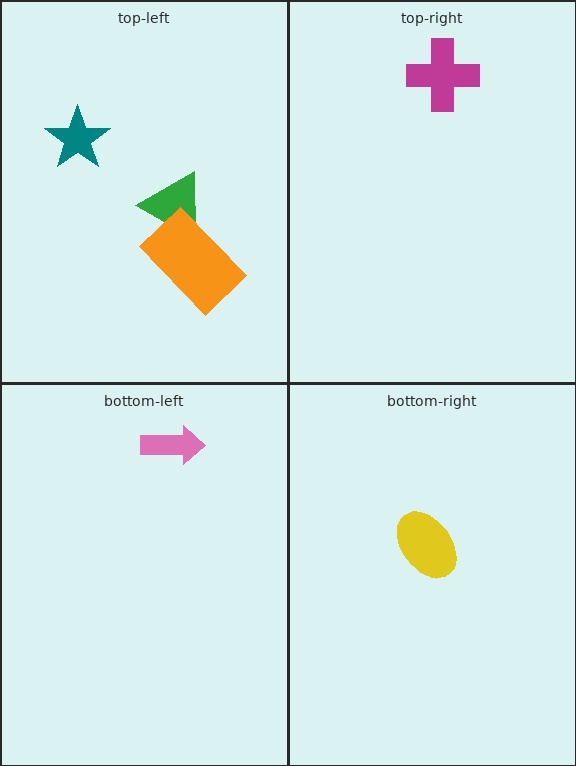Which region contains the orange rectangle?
The top-left region.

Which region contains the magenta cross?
The top-right region.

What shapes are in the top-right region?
The magenta cross.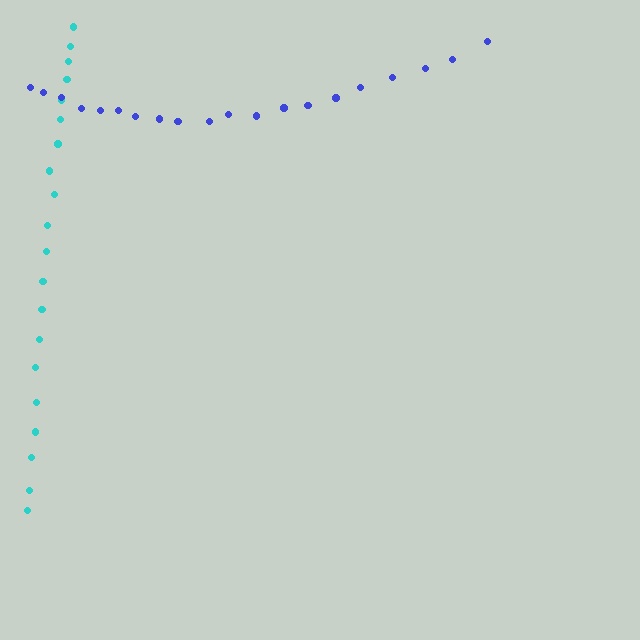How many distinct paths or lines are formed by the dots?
There are 2 distinct paths.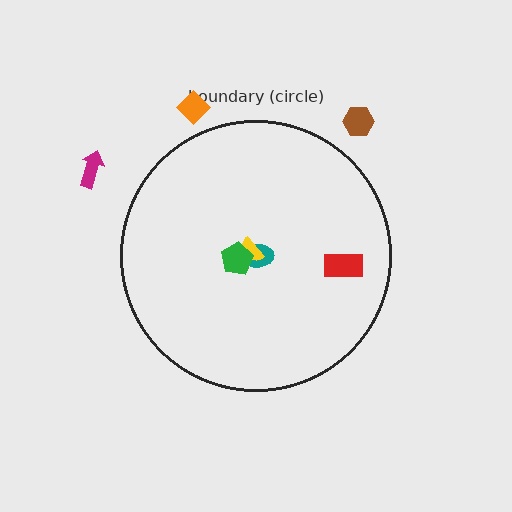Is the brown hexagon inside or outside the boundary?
Outside.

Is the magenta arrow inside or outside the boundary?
Outside.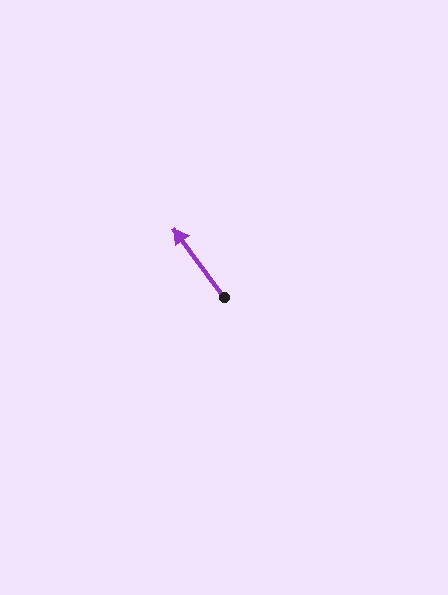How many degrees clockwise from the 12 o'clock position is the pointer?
Approximately 324 degrees.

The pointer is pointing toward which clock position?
Roughly 11 o'clock.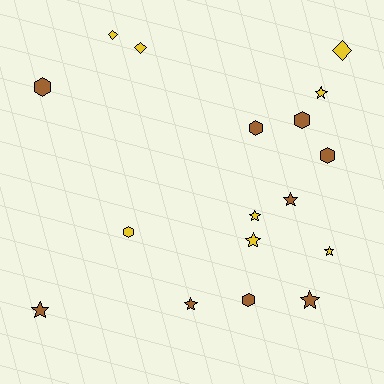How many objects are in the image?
There are 17 objects.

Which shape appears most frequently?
Star, with 8 objects.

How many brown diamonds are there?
There are no brown diamonds.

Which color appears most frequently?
Brown, with 9 objects.